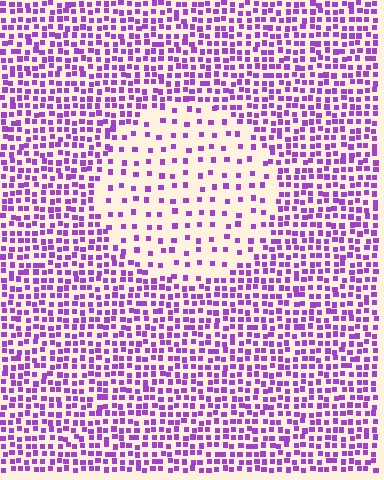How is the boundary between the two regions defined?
The boundary is defined by a change in element density (approximately 2.7x ratio). All elements are the same color, size, and shape.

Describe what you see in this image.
The image contains small purple elements arranged at two different densities. A circle-shaped region is visible where the elements are less densely packed than the surrounding area.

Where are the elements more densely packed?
The elements are more densely packed outside the circle boundary.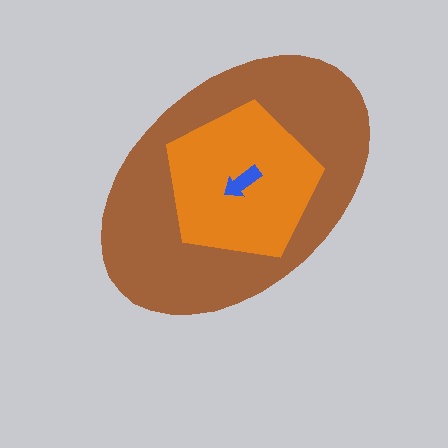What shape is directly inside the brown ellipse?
The orange pentagon.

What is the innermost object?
The blue arrow.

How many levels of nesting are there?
3.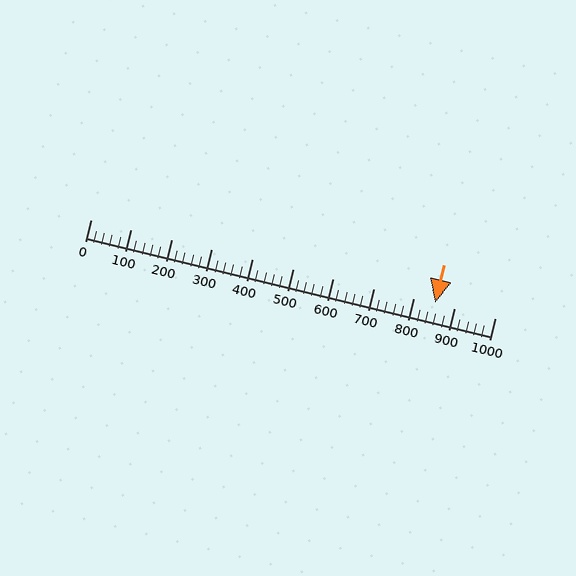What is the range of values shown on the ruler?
The ruler shows values from 0 to 1000.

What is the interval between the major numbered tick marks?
The major tick marks are spaced 100 units apart.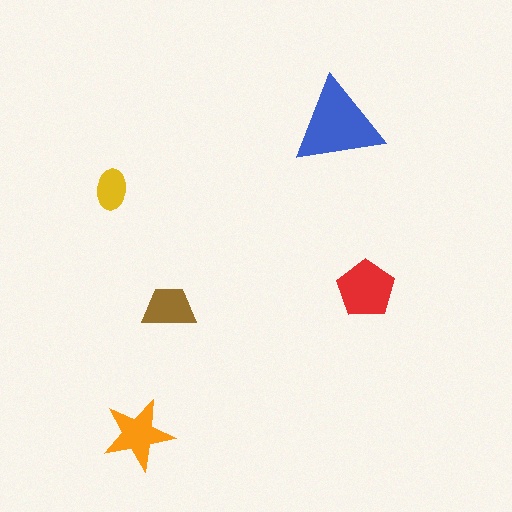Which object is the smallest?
The yellow ellipse.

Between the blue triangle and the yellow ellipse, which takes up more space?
The blue triangle.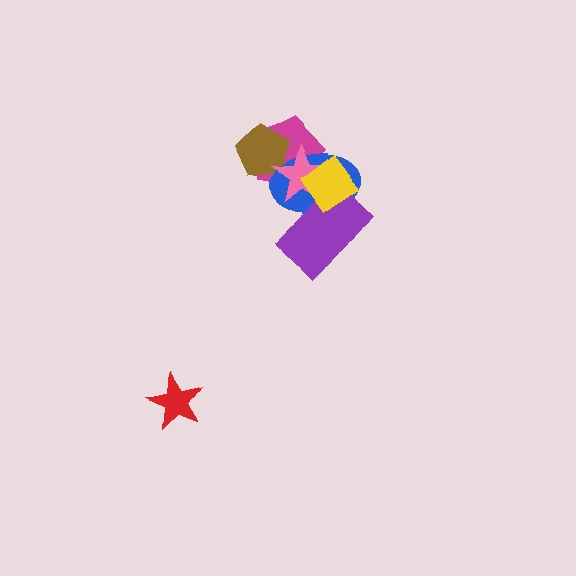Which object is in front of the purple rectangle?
The yellow diamond is in front of the purple rectangle.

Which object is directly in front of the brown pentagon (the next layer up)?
The blue ellipse is directly in front of the brown pentagon.